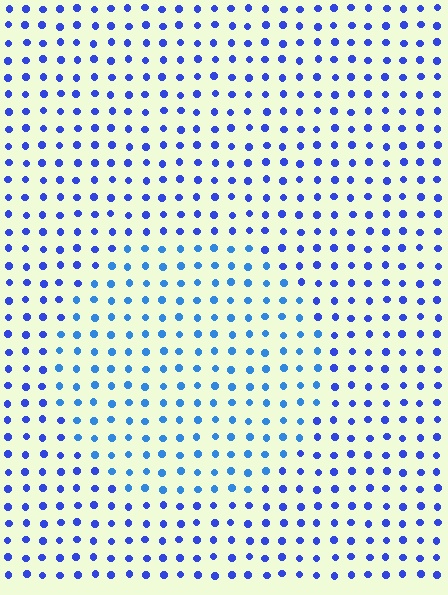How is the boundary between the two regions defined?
The boundary is defined purely by a slight shift in hue (about 23 degrees). Spacing, size, and orientation are identical on both sides.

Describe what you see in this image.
The image is filled with small blue elements in a uniform arrangement. A circle-shaped region is visible where the elements are tinted to a slightly different hue, forming a subtle color boundary.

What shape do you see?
I see a circle.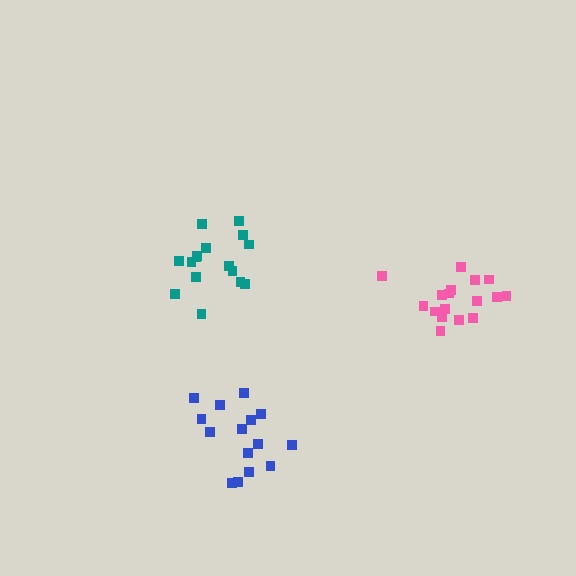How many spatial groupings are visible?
There are 3 spatial groupings.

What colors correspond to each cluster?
The clusters are colored: teal, blue, pink.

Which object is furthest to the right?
The pink cluster is rightmost.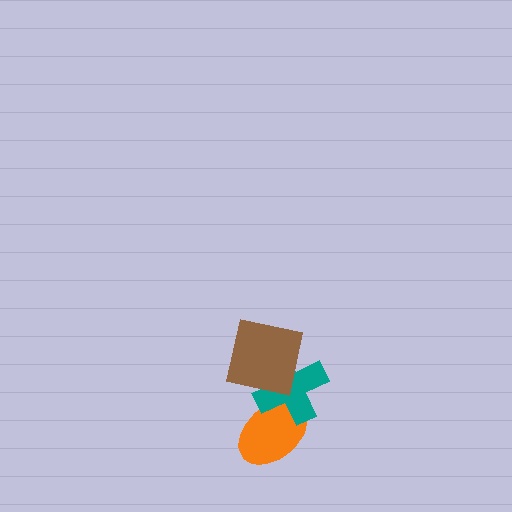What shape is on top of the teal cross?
The brown square is on top of the teal cross.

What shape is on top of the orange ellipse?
The teal cross is on top of the orange ellipse.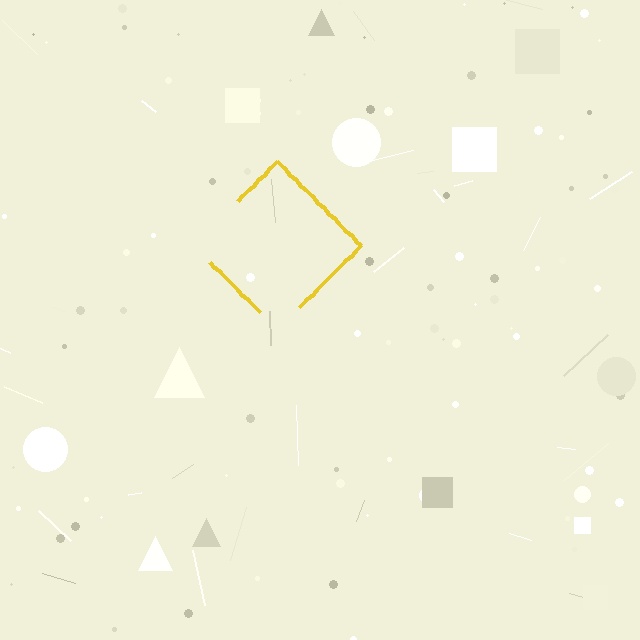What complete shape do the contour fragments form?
The contour fragments form a diamond.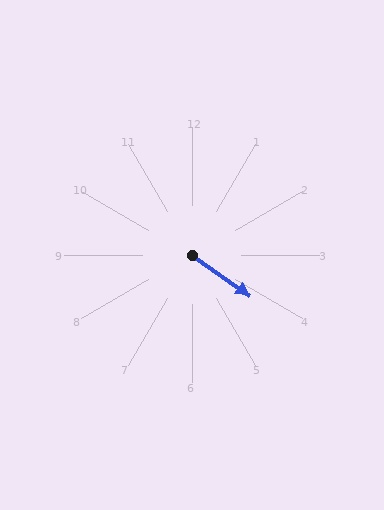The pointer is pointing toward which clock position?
Roughly 4 o'clock.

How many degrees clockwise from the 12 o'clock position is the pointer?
Approximately 125 degrees.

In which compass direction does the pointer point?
Southeast.